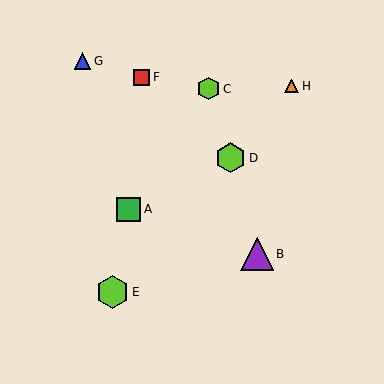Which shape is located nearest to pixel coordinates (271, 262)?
The purple triangle (labeled B) at (257, 254) is nearest to that location.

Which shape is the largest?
The lime hexagon (labeled E) is the largest.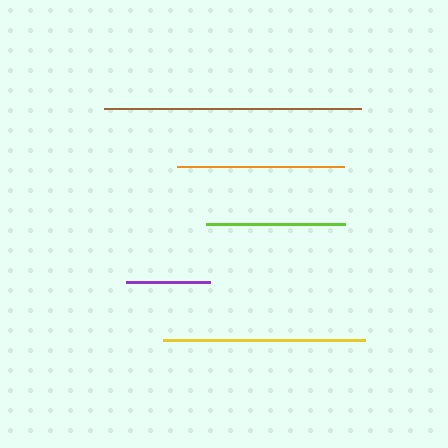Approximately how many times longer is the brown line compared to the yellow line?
The brown line is approximately 1.3 times the length of the yellow line.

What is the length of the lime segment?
The lime segment is approximately 138 pixels long.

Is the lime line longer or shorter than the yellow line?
The yellow line is longer than the lime line.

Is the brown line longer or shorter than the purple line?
The brown line is longer than the purple line.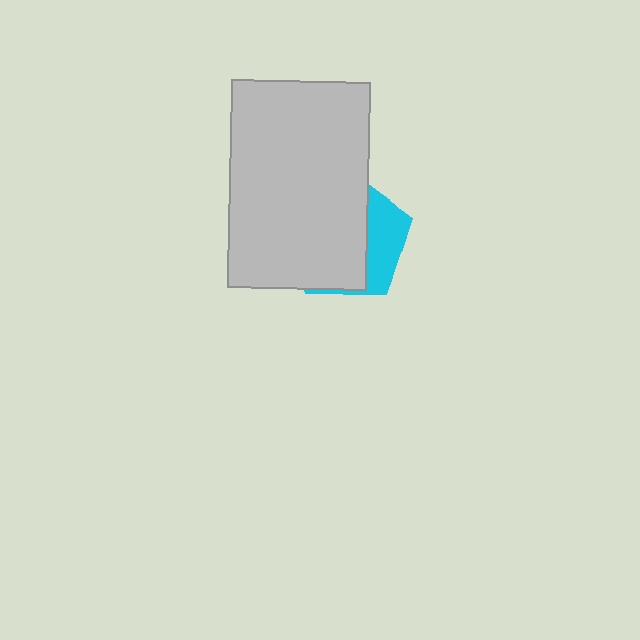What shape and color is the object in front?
The object in front is a light gray rectangle.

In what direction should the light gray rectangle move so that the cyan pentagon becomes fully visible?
The light gray rectangle should move left. That is the shortest direction to clear the overlap and leave the cyan pentagon fully visible.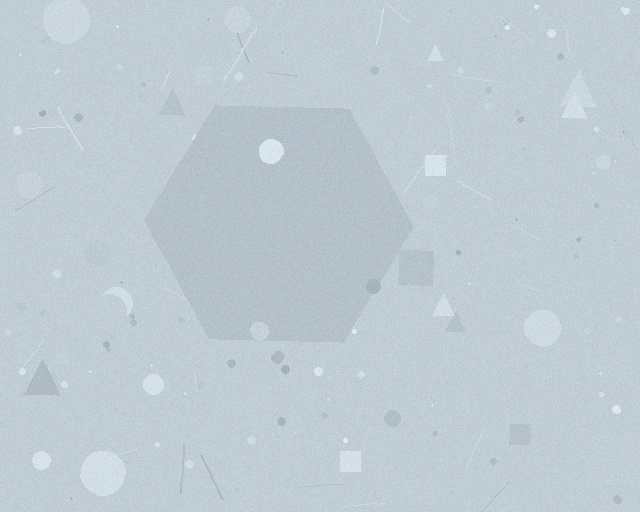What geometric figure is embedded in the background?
A hexagon is embedded in the background.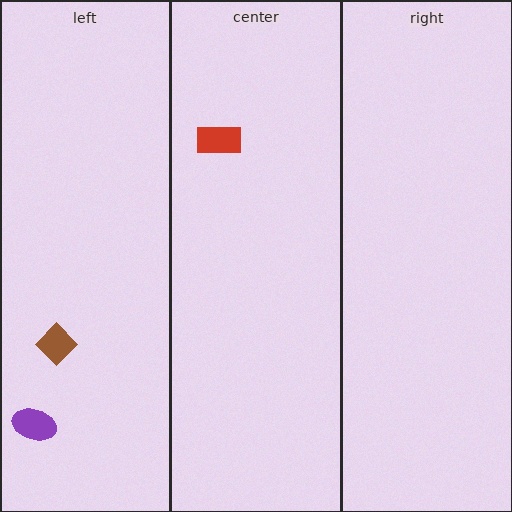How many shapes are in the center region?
1.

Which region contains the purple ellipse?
The left region.